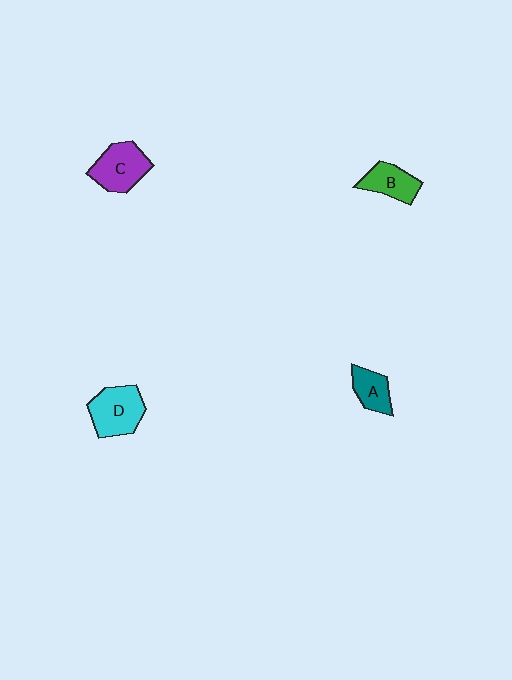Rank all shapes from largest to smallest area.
From largest to smallest: D (cyan), C (purple), B (green), A (teal).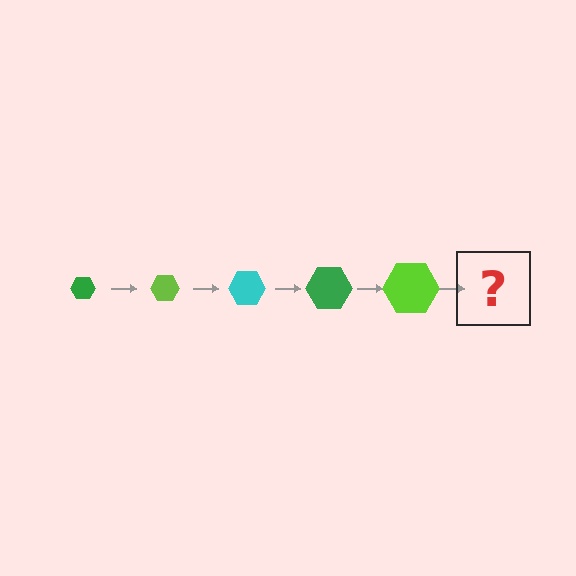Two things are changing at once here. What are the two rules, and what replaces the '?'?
The two rules are that the hexagon grows larger each step and the color cycles through green, lime, and cyan. The '?' should be a cyan hexagon, larger than the previous one.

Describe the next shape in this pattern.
It should be a cyan hexagon, larger than the previous one.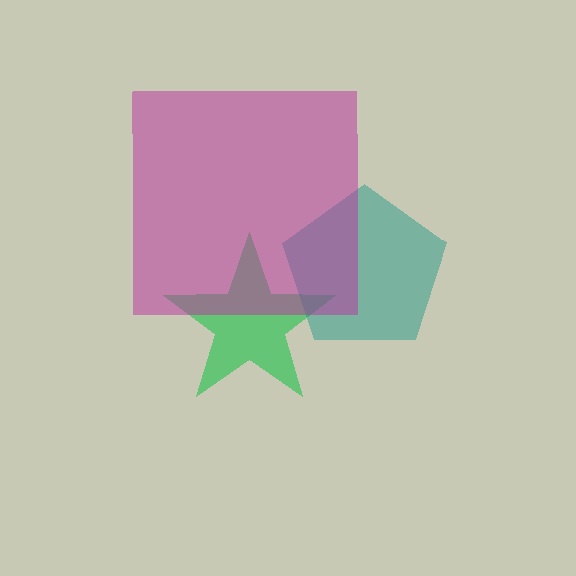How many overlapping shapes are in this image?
There are 3 overlapping shapes in the image.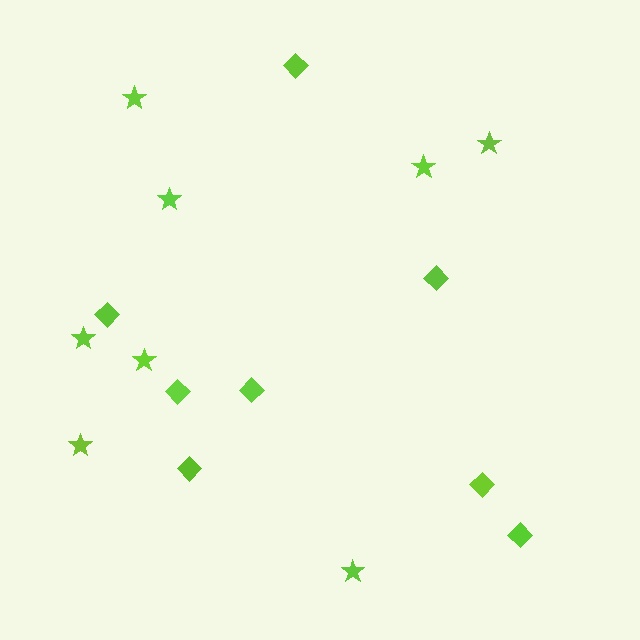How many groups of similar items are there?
There are 2 groups: one group of stars (8) and one group of diamonds (8).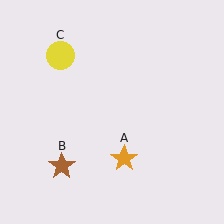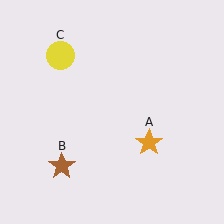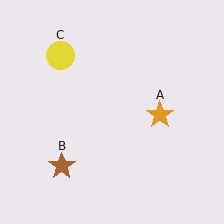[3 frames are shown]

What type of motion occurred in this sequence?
The orange star (object A) rotated counterclockwise around the center of the scene.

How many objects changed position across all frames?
1 object changed position: orange star (object A).